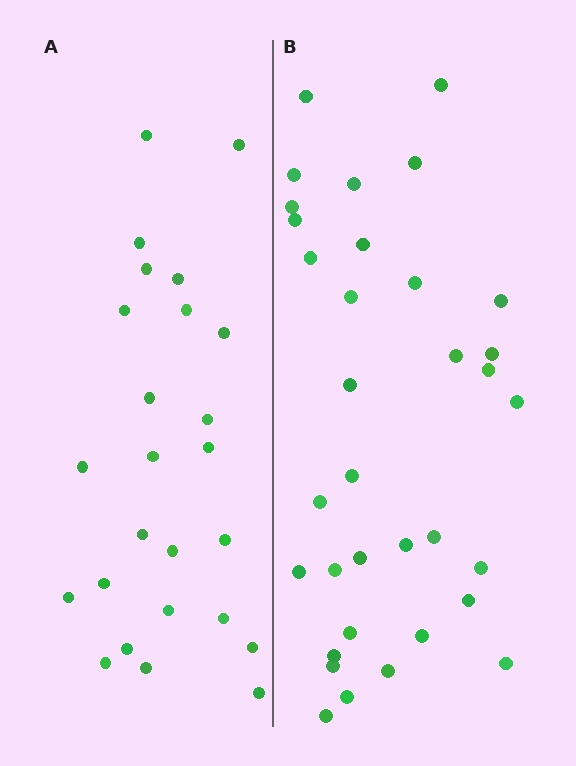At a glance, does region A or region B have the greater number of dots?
Region B (the right region) has more dots.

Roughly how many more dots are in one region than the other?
Region B has roughly 8 or so more dots than region A.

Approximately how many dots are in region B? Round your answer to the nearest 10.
About 30 dots. (The exact count is 34, which rounds to 30.)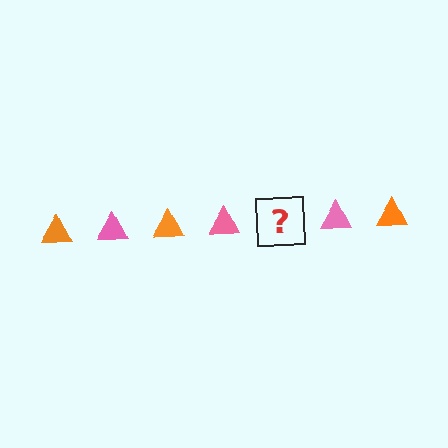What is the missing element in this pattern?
The missing element is an orange triangle.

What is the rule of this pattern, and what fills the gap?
The rule is that the pattern cycles through orange, pink triangles. The gap should be filled with an orange triangle.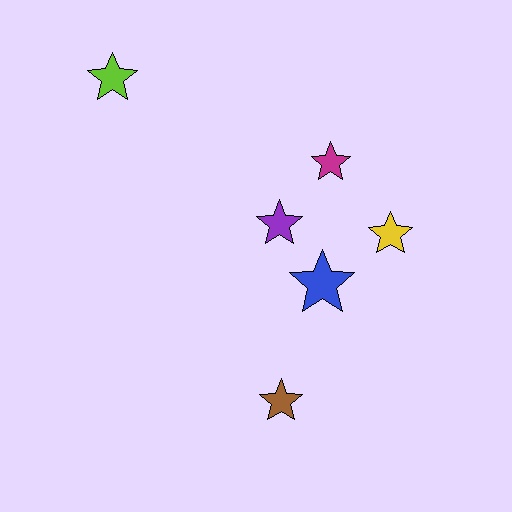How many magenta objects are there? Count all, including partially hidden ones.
There is 1 magenta object.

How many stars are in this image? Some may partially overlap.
There are 6 stars.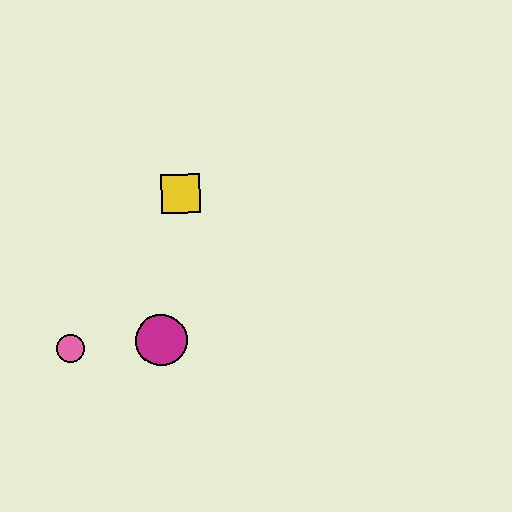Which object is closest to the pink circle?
The magenta circle is closest to the pink circle.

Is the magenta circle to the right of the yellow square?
No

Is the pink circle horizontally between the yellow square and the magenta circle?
No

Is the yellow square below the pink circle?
No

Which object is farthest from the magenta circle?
The yellow square is farthest from the magenta circle.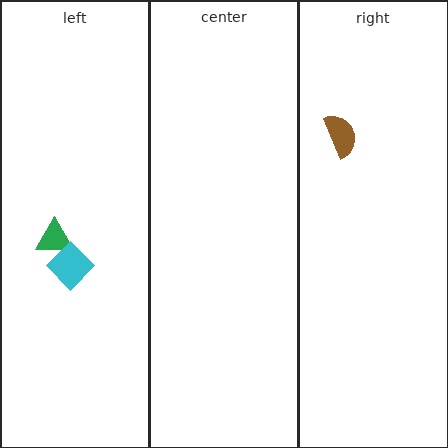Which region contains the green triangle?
The left region.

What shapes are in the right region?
The brown semicircle.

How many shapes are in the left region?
2.